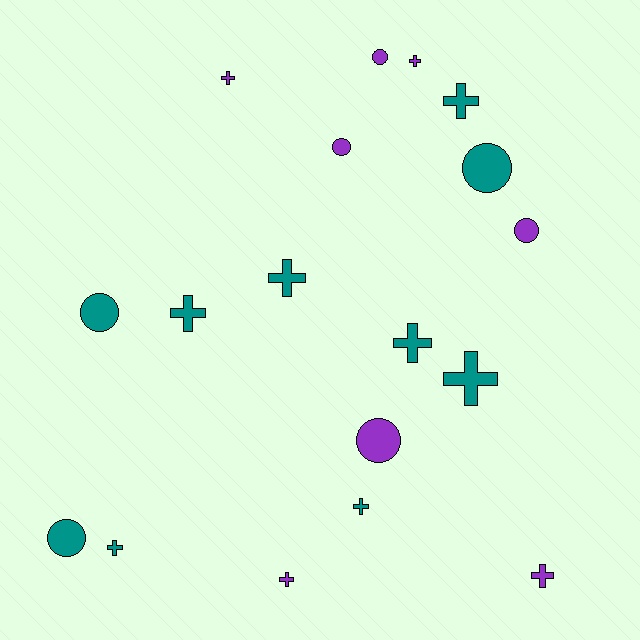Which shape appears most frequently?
Cross, with 11 objects.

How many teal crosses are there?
There are 7 teal crosses.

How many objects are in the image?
There are 18 objects.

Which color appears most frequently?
Teal, with 10 objects.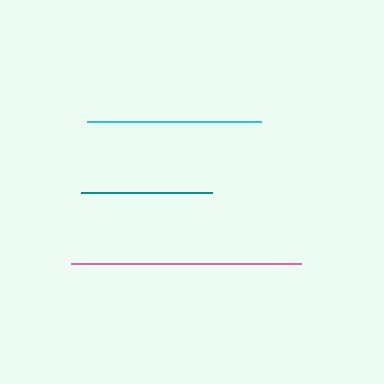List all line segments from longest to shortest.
From longest to shortest: pink, cyan, teal.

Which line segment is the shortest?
The teal line is the shortest at approximately 131 pixels.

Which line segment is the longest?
The pink line is the longest at approximately 230 pixels.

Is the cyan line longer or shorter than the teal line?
The cyan line is longer than the teal line.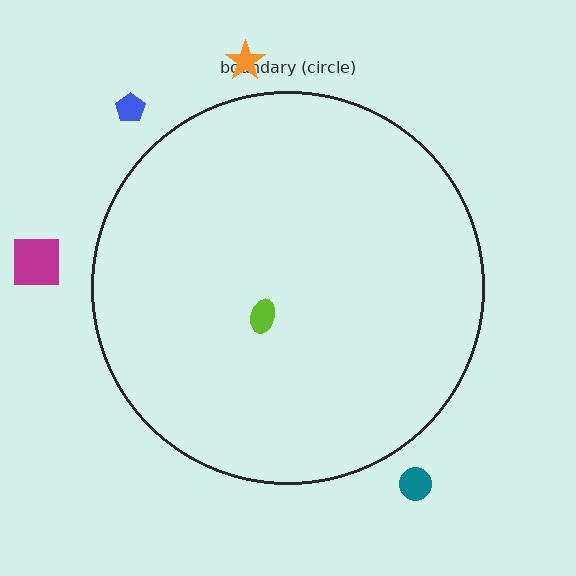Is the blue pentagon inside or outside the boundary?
Outside.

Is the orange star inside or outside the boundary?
Outside.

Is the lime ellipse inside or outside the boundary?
Inside.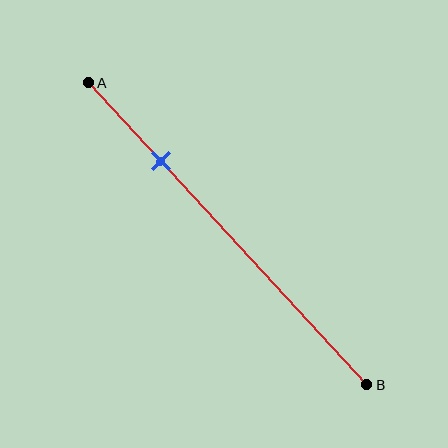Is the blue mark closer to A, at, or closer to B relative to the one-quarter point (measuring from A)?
The blue mark is approximately at the one-quarter point of segment AB.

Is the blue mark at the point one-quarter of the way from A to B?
Yes, the mark is approximately at the one-quarter point.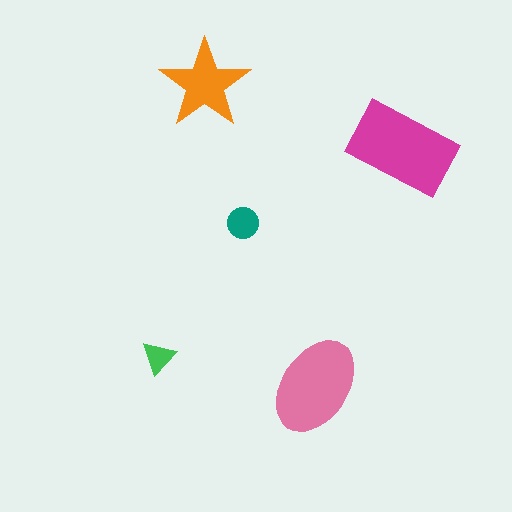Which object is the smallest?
The green triangle.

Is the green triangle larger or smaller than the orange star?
Smaller.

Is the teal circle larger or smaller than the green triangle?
Larger.